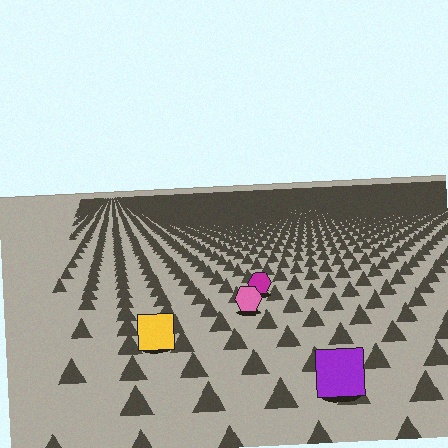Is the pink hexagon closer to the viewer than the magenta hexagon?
Yes. The pink hexagon is closer — you can tell from the texture gradient: the ground texture is coarser near it.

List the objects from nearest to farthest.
From nearest to farthest: the purple square, the yellow square, the pink hexagon, the magenta hexagon.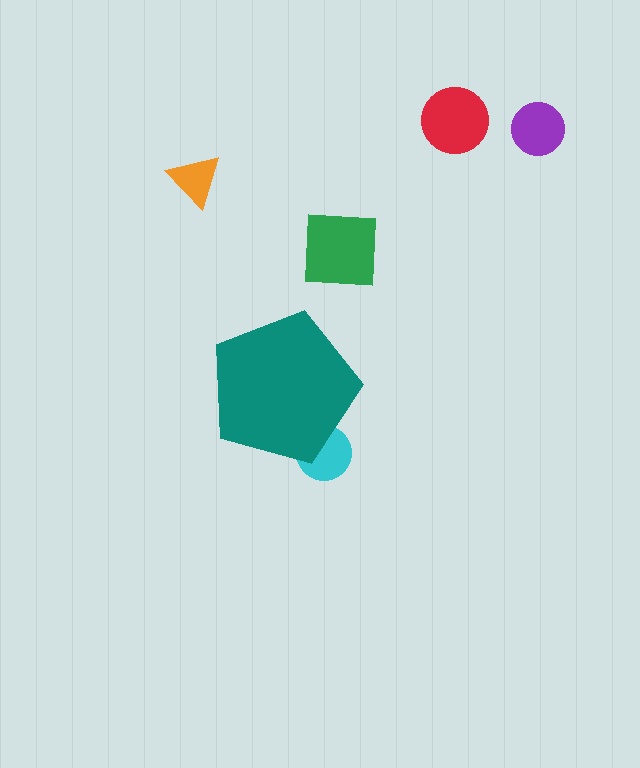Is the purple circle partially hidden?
No, the purple circle is fully visible.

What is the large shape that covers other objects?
A teal pentagon.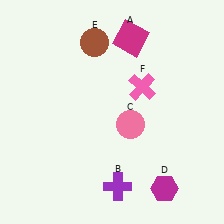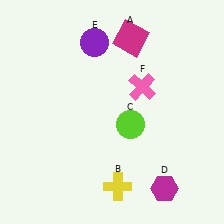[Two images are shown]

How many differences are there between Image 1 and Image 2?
There are 3 differences between the two images.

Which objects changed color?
B changed from purple to yellow. C changed from pink to lime. E changed from brown to purple.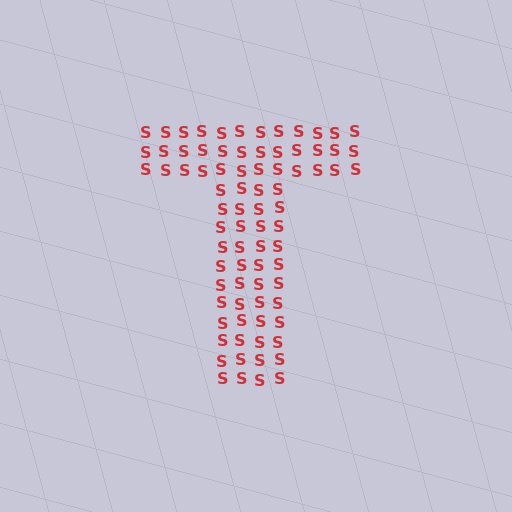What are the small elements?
The small elements are letter S's.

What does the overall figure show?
The overall figure shows the letter T.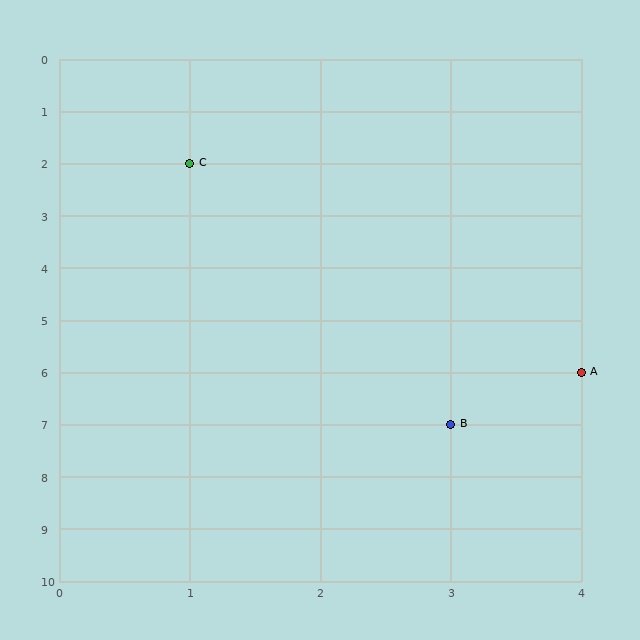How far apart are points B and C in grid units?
Points B and C are 2 columns and 5 rows apart (about 5.4 grid units diagonally).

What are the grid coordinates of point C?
Point C is at grid coordinates (1, 2).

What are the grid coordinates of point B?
Point B is at grid coordinates (3, 7).